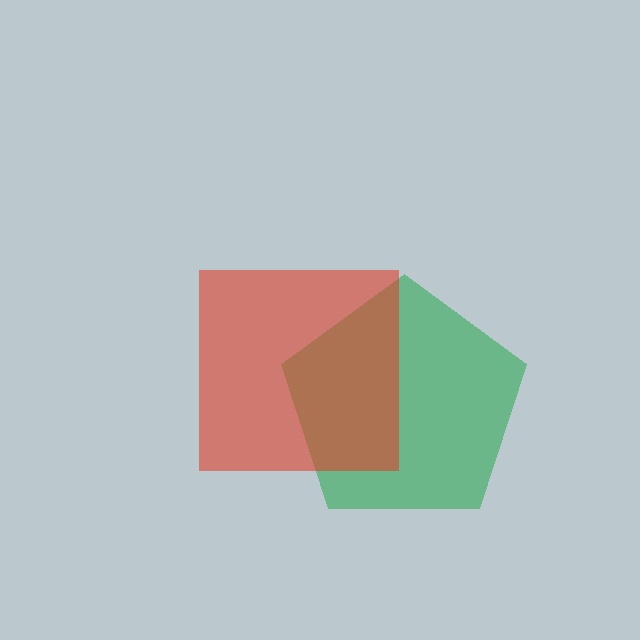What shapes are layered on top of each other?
The layered shapes are: a green pentagon, a red square.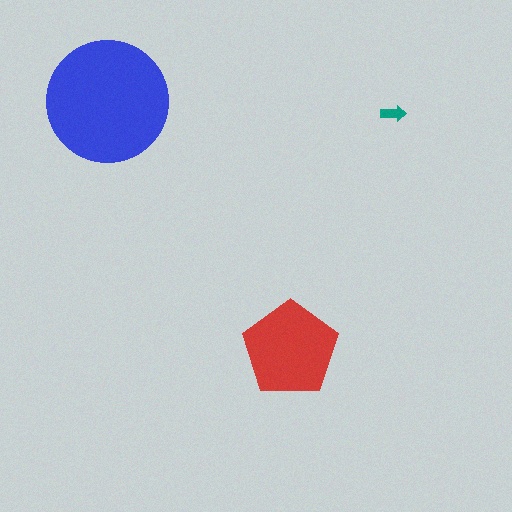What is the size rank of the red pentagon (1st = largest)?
2nd.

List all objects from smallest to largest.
The teal arrow, the red pentagon, the blue circle.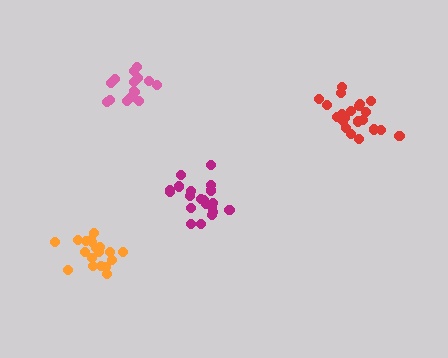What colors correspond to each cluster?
The clusters are colored: magenta, pink, orange, red.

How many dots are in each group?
Group 1: 21 dots, Group 2: 15 dots, Group 3: 19 dots, Group 4: 21 dots (76 total).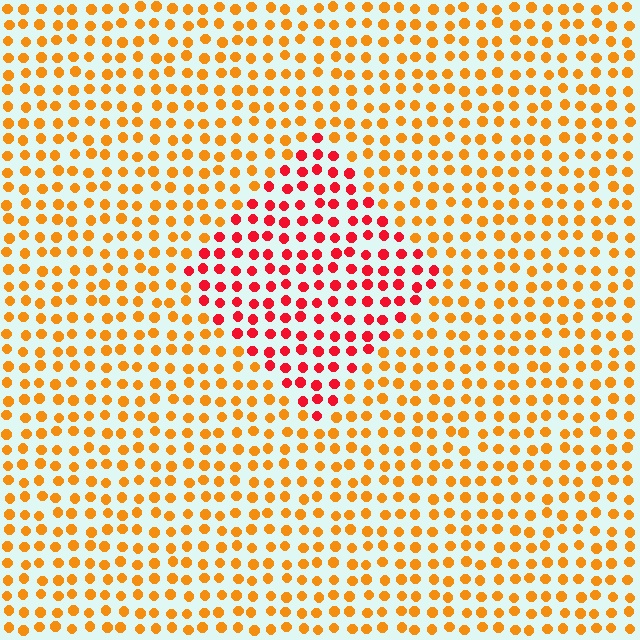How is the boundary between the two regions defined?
The boundary is defined purely by a slight shift in hue (about 41 degrees). Spacing, size, and orientation are identical on both sides.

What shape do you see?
I see a diamond.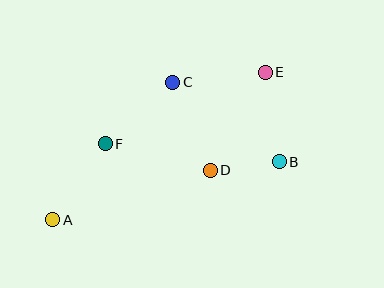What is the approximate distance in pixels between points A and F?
The distance between A and F is approximately 92 pixels.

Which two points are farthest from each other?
Points A and E are farthest from each other.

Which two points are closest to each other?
Points B and D are closest to each other.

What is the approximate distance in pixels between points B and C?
The distance between B and C is approximately 133 pixels.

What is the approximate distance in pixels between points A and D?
The distance between A and D is approximately 165 pixels.